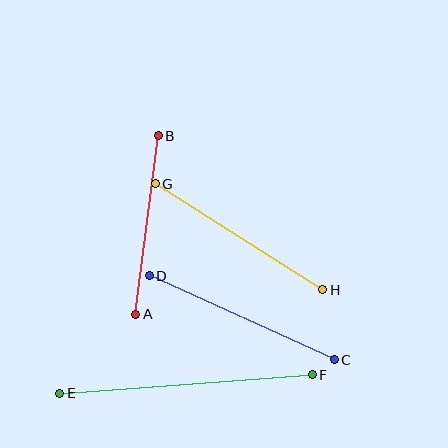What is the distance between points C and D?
The distance is approximately 203 pixels.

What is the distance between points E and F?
The distance is approximately 253 pixels.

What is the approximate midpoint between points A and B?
The midpoint is at approximately (147, 225) pixels.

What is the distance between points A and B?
The distance is approximately 180 pixels.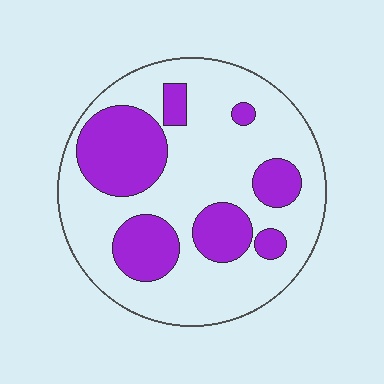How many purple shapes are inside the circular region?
7.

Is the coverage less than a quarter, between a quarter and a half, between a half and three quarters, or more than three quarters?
Between a quarter and a half.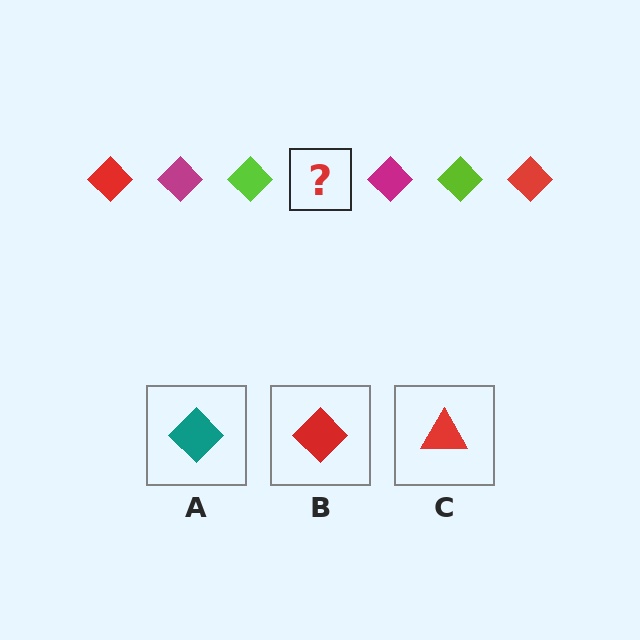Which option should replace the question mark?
Option B.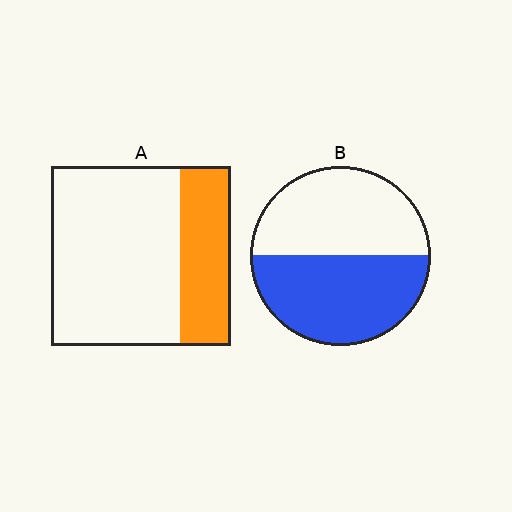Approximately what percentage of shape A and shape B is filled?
A is approximately 30% and B is approximately 50%.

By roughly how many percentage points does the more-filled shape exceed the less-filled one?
By roughly 20 percentage points (B over A).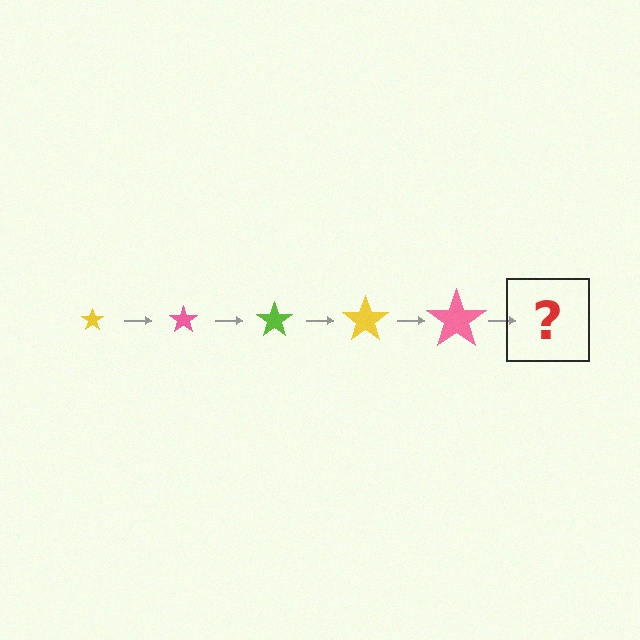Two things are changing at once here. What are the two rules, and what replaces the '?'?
The two rules are that the star grows larger each step and the color cycles through yellow, pink, and lime. The '?' should be a lime star, larger than the previous one.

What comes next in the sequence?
The next element should be a lime star, larger than the previous one.